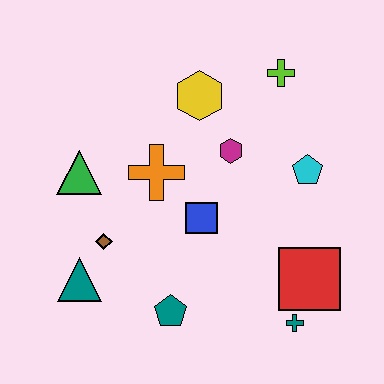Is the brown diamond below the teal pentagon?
No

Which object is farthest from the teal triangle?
The lime cross is farthest from the teal triangle.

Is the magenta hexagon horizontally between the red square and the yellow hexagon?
Yes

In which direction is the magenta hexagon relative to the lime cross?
The magenta hexagon is below the lime cross.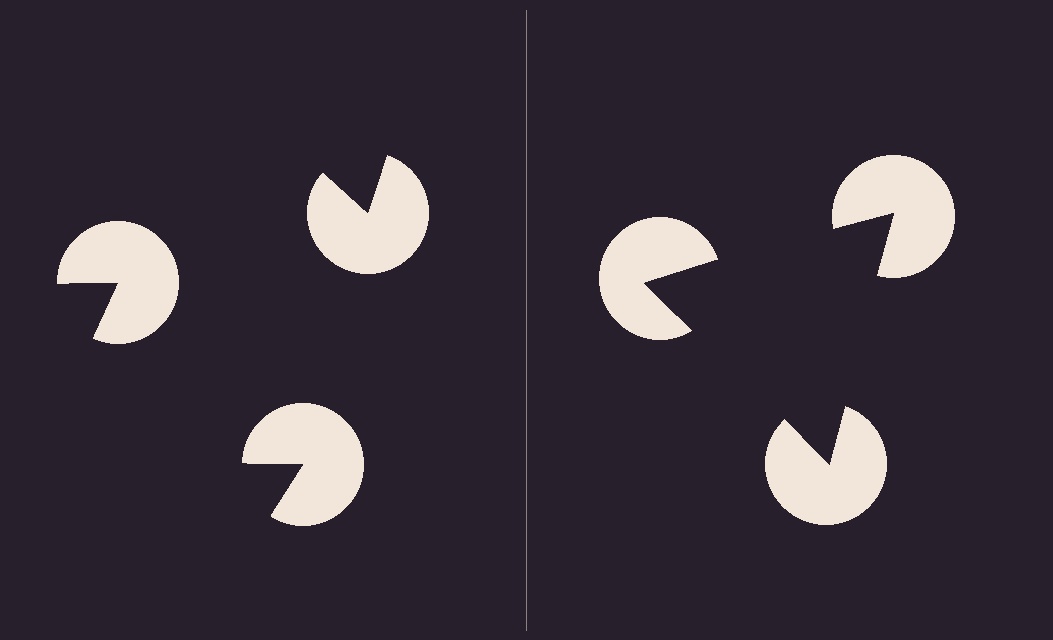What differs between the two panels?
The pac-man discs are positioned identically on both sides; only the wedge orientations differ. On the right they align to a triangle; on the left they are misaligned.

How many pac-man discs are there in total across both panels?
6 — 3 on each side.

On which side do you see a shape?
An illusory triangle appears on the right side. On the left side the wedge cuts are rotated, so no coherent shape forms.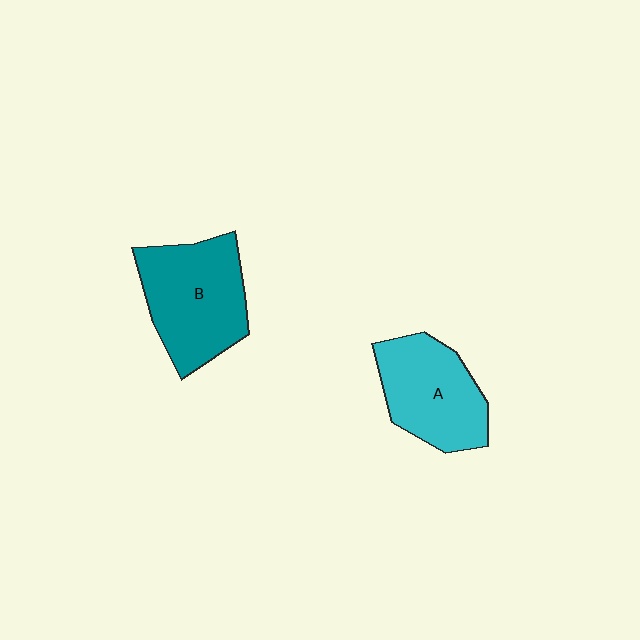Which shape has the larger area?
Shape B (teal).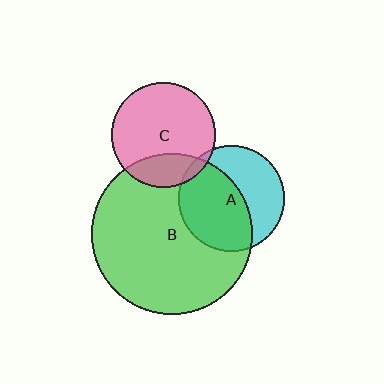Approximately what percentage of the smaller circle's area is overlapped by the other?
Approximately 25%.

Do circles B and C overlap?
Yes.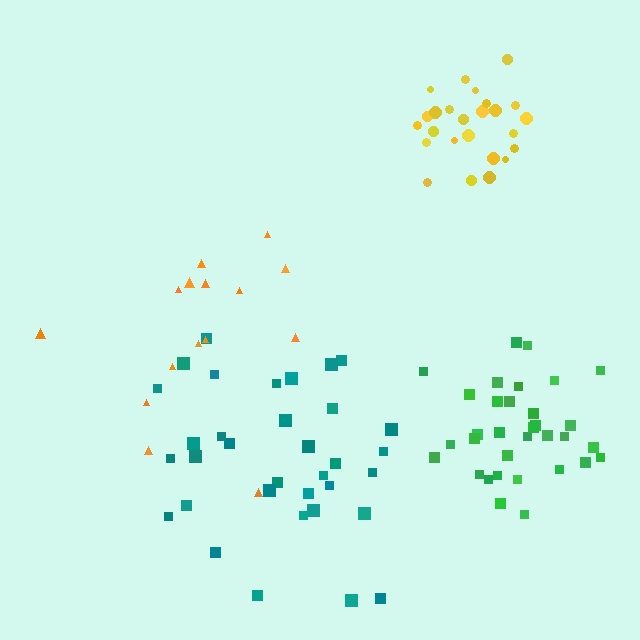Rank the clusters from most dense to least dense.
yellow, green, teal, orange.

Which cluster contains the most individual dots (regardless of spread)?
Teal (35).